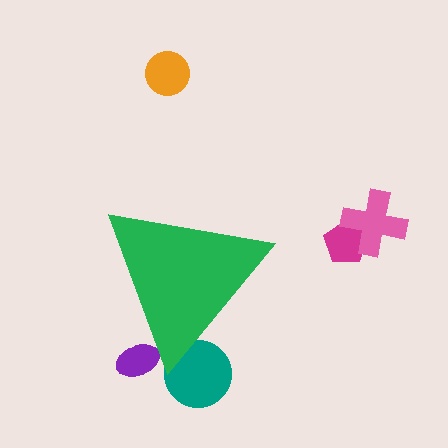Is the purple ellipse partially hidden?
Yes, the purple ellipse is partially hidden behind the green triangle.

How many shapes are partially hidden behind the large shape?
2 shapes are partially hidden.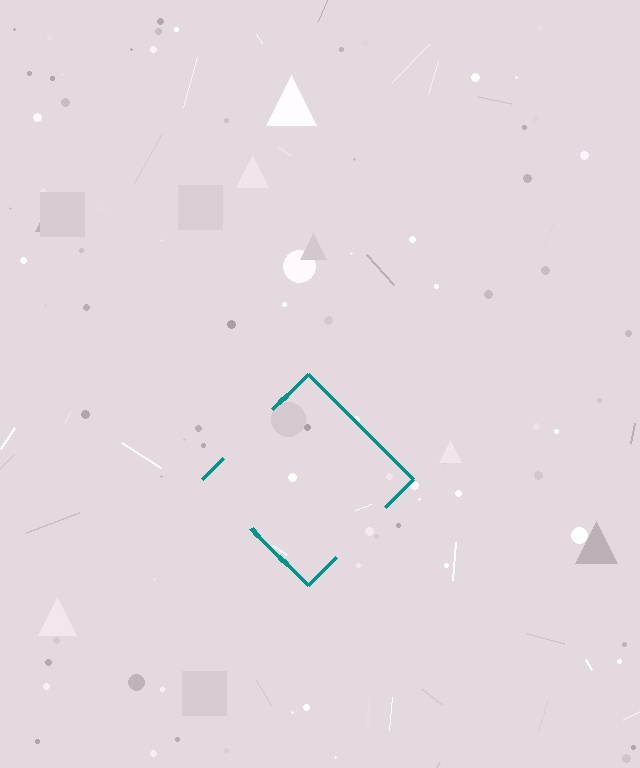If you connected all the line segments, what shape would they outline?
They would outline a diamond.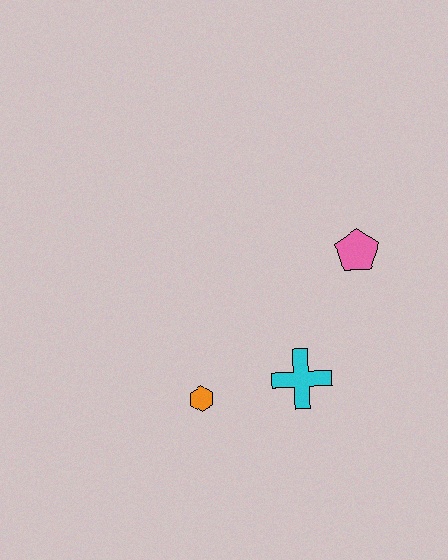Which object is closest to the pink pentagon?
The cyan cross is closest to the pink pentagon.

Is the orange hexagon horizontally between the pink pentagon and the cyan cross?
No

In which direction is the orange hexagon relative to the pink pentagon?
The orange hexagon is to the left of the pink pentagon.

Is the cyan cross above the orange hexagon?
Yes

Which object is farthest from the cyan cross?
The pink pentagon is farthest from the cyan cross.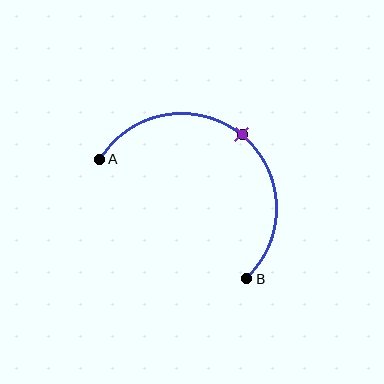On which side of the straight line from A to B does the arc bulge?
The arc bulges above and to the right of the straight line connecting A and B.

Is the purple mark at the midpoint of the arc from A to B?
Yes. The purple mark lies on the arc at equal arc-length from both A and B — it is the arc midpoint.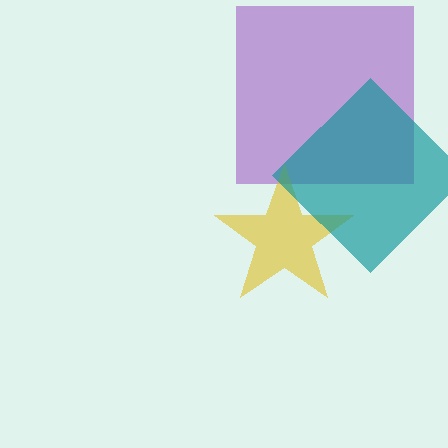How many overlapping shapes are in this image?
There are 3 overlapping shapes in the image.